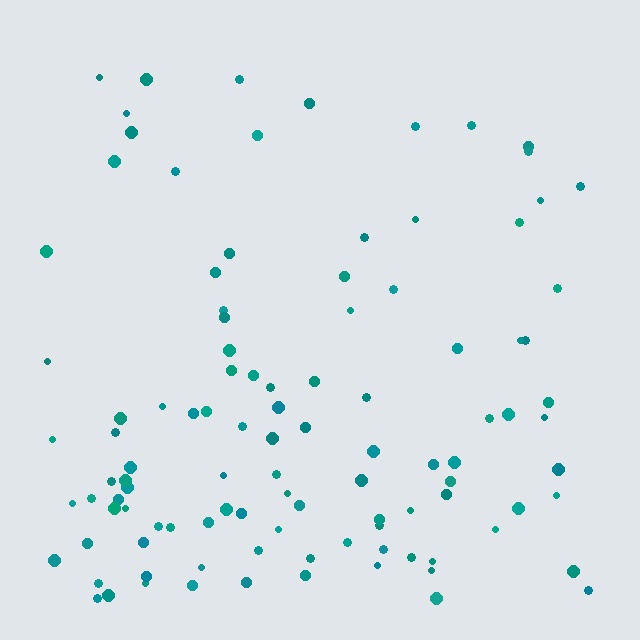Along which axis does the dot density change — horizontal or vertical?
Vertical.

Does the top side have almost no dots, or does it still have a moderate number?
Still a moderate number, just noticeably fewer than the bottom.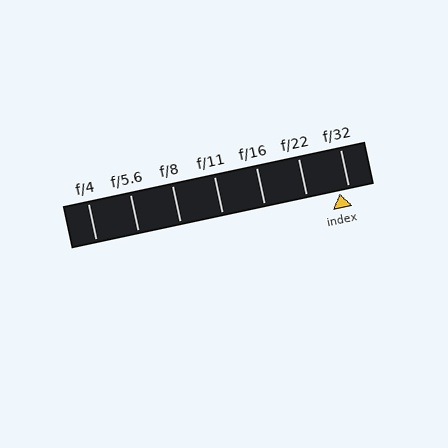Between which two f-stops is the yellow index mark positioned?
The index mark is between f/22 and f/32.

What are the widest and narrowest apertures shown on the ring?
The widest aperture shown is f/4 and the narrowest is f/32.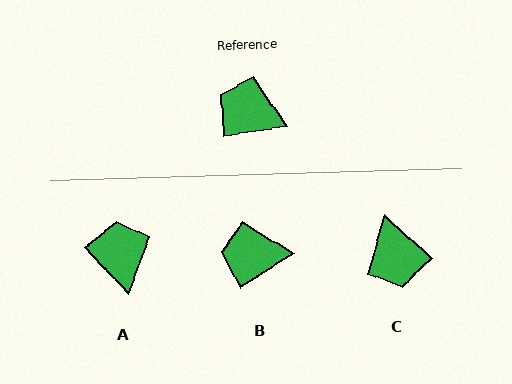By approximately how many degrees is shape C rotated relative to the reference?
Approximately 130 degrees counter-clockwise.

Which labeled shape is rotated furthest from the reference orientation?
C, about 130 degrees away.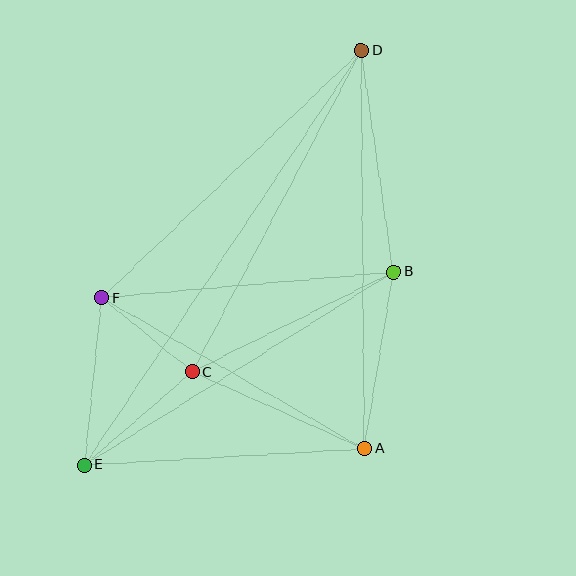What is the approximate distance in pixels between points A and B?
The distance between A and B is approximately 179 pixels.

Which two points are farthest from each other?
Points D and E are farthest from each other.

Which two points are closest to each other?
Points C and F are closest to each other.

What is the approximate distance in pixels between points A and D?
The distance between A and D is approximately 398 pixels.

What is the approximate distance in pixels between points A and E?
The distance between A and E is approximately 281 pixels.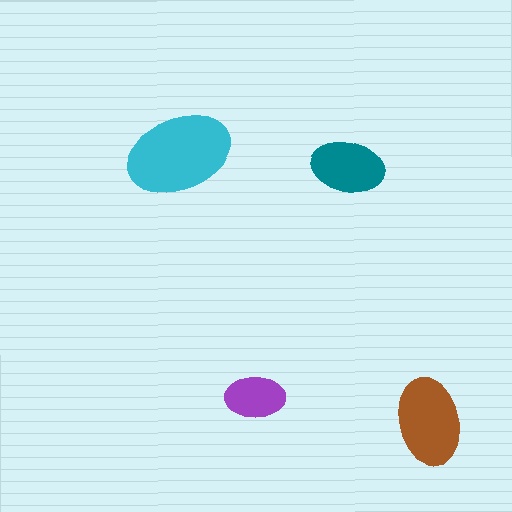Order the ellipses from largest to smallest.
the cyan one, the brown one, the teal one, the purple one.